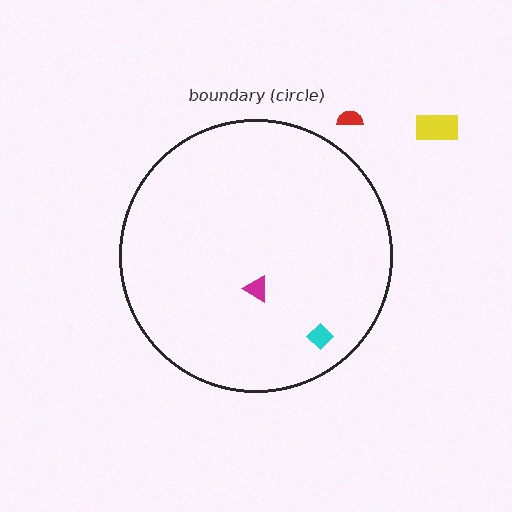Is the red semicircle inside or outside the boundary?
Outside.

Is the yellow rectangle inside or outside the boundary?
Outside.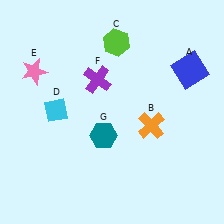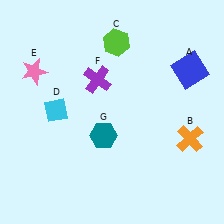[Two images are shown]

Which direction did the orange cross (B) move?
The orange cross (B) moved right.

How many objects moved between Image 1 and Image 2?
1 object moved between the two images.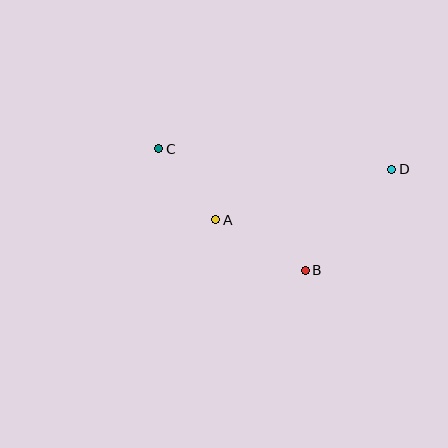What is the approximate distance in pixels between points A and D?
The distance between A and D is approximately 183 pixels.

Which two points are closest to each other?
Points A and C are closest to each other.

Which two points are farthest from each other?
Points C and D are farthest from each other.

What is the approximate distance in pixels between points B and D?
The distance between B and D is approximately 133 pixels.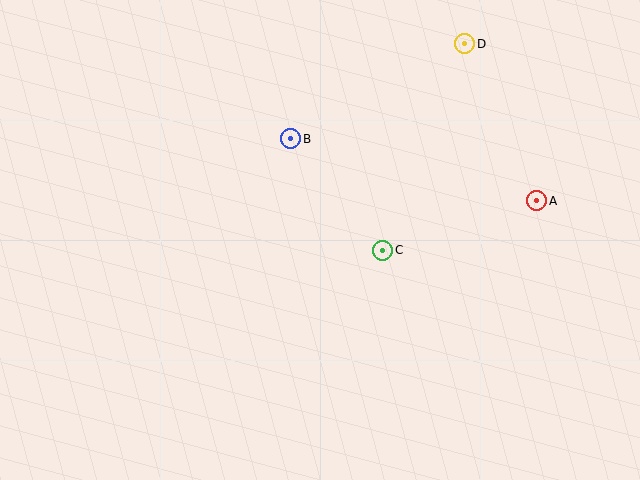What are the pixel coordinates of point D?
Point D is at (465, 44).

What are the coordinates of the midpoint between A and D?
The midpoint between A and D is at (501, 122).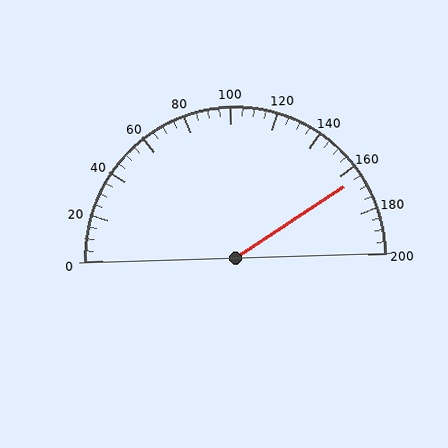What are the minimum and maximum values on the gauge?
The gauge ranges from 0 to 200.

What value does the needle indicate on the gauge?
The needle indicates approximately 165.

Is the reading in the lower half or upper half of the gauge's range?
The reading is in the upper half of the range (0 to 200).